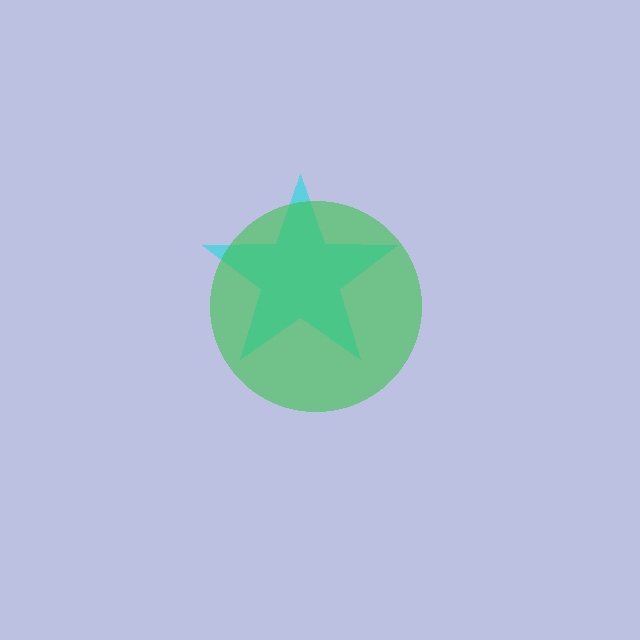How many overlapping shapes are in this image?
There are 2 overlapping shapes in the image.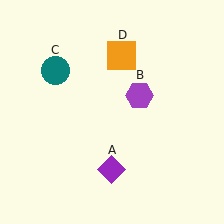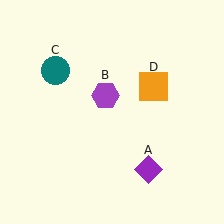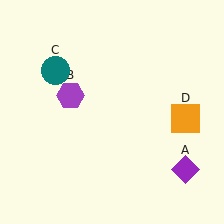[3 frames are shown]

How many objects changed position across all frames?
3 objects changed position: purple diamond (object A), purple hexagon (object B), orange square (object D).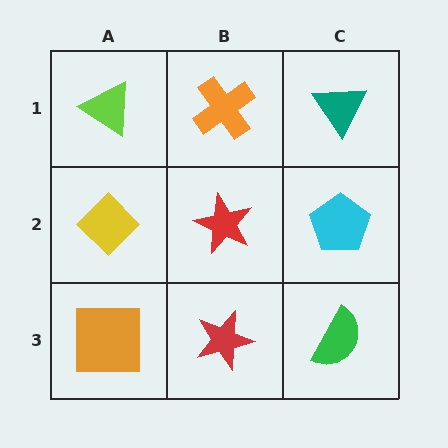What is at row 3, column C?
A green semicircle.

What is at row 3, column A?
An orange square.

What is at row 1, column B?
An orange cross.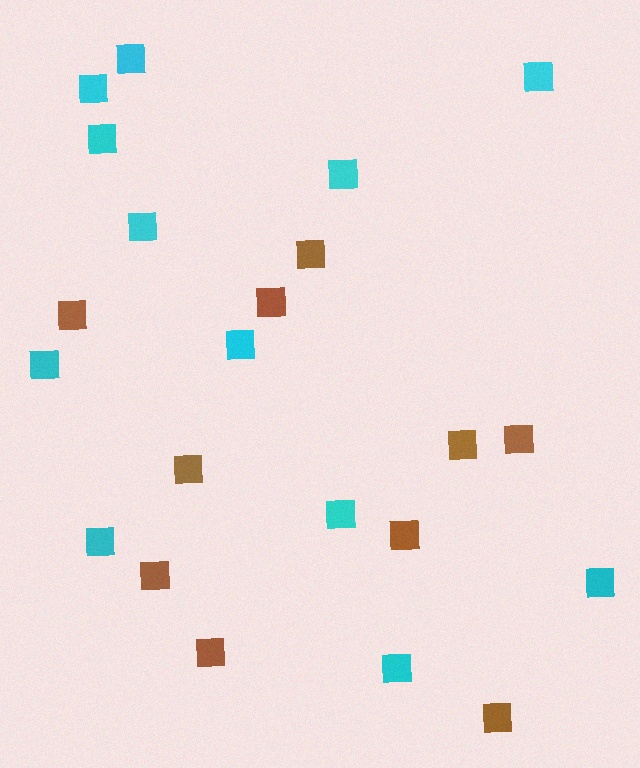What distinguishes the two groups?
There are 2 groups: one group of brown squares (10) and one group of cyan squares (12).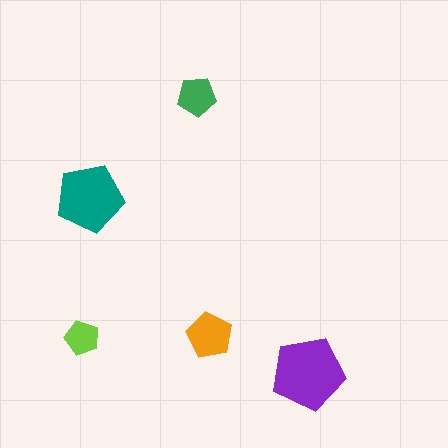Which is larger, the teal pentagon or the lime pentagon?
The teal one.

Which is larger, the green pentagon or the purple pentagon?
The purple one.